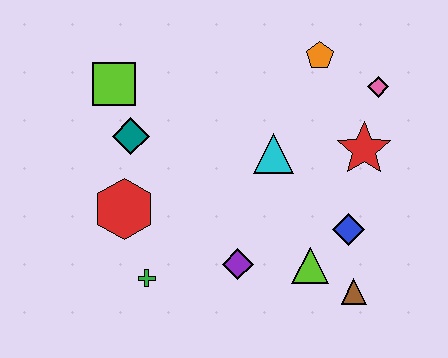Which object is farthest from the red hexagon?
The pink diamond is farthest from the red hexagon.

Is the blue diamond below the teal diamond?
Yes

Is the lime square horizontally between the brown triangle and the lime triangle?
No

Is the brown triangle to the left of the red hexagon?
No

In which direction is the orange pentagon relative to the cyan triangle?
The orange pentagon is above the cyan triangle.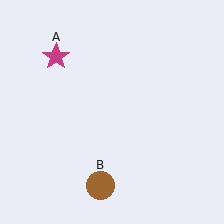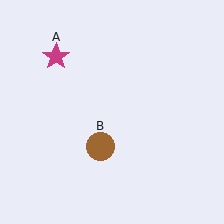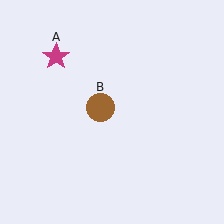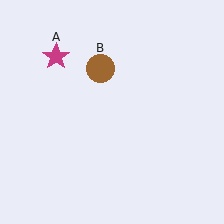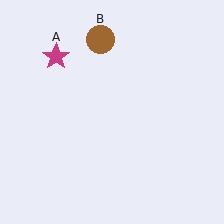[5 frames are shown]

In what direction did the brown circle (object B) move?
The brown circle (object B) moved up.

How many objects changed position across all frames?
1 object changed position: brown circle (object B).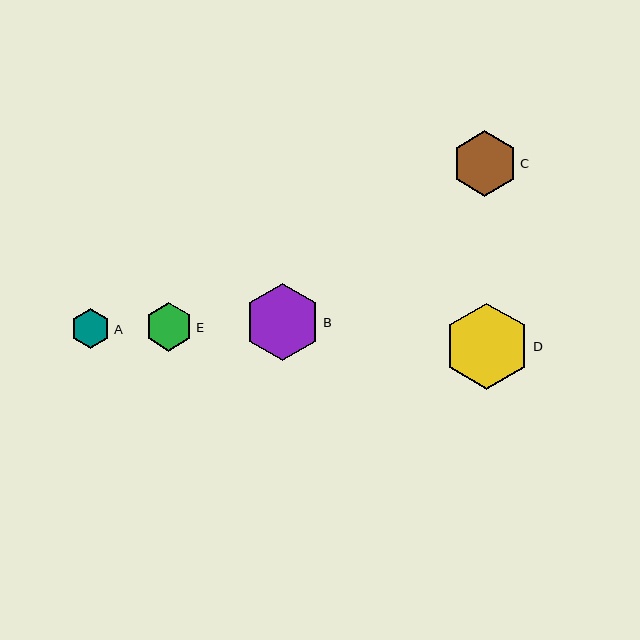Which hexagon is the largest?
Hexagon D is the largest with a size of approximately 86 pixels.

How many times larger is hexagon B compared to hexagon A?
Hexagon B is approximately 1.9 times the size of hexagon A.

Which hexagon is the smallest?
Hexagon A is the smallest with a size of approximately 40 pixels.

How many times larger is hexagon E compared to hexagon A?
Hexagon E is approximately 1.2 times the size of hexagon A.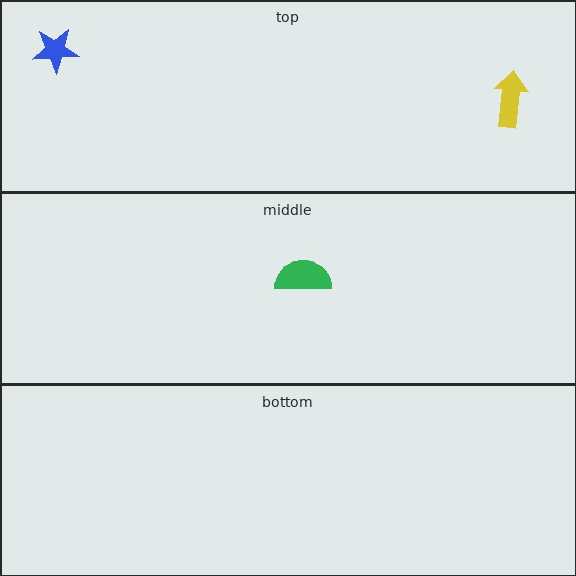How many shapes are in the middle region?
1.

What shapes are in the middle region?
The green semicircle.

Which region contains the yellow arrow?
The top region.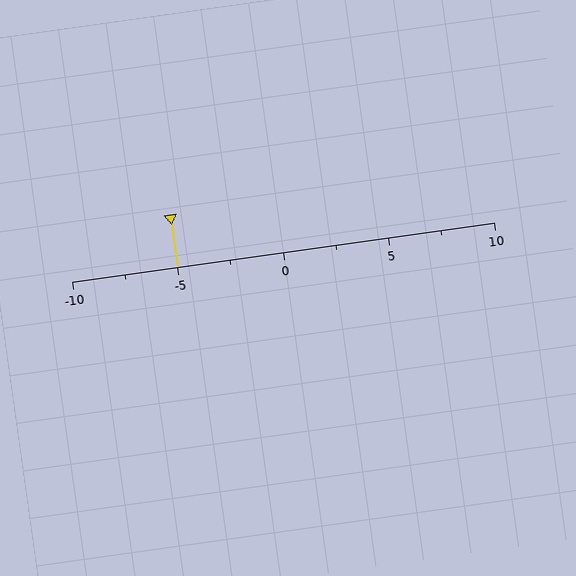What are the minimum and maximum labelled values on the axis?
The axis runs from -10 to 10.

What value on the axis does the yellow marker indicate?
The marker indicates approximately -5.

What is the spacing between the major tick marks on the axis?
The major ticks are spaced 5 apart.